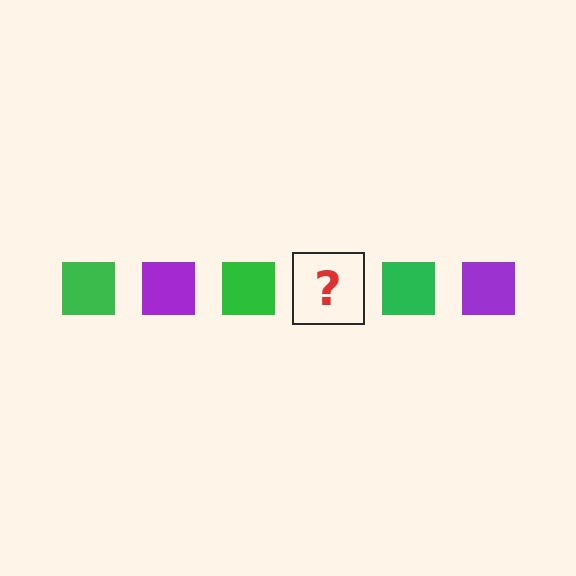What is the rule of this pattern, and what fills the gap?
The rule is that the pattern cycles through green, purple squares. The gap should be filled with a purple square.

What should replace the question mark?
The question mark should be replaced with a purple square.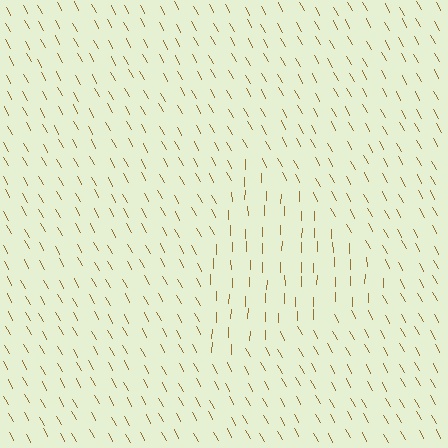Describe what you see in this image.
The image is filled with small brown line segments. A triangle region in the image has lines oriented differently from the surrounding lines, creating a visible texture boundary.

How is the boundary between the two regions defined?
The boundary is defined purely by a change in line orientation (approximately 30 degrees difference). All lines are the same color and thickness.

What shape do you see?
I see a triangle.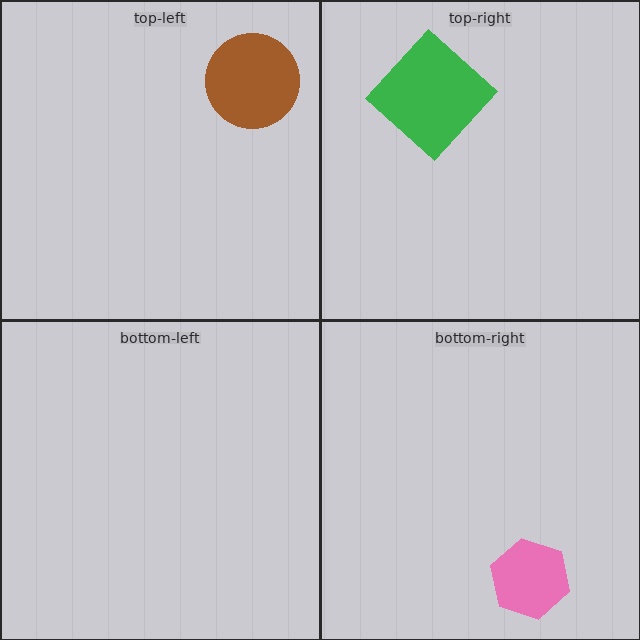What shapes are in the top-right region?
The green diamond.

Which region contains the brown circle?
The top-left region.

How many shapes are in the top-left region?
1.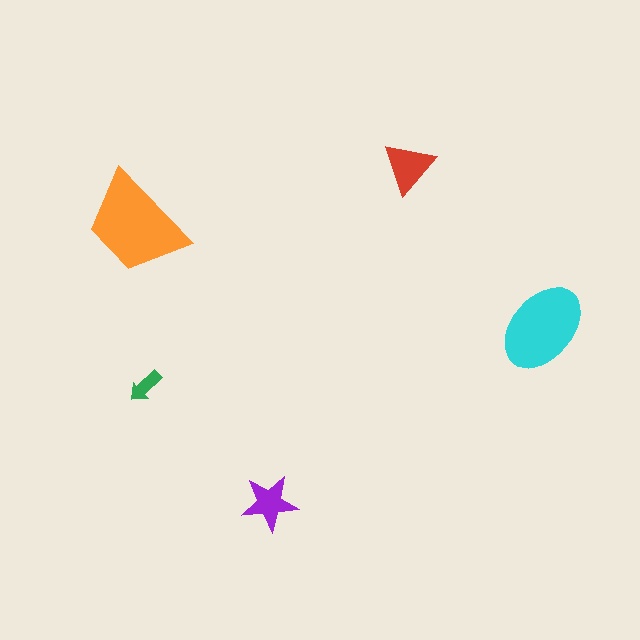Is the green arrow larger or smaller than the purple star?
Smaller.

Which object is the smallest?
The green arrow.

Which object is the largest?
The orange trapezoid.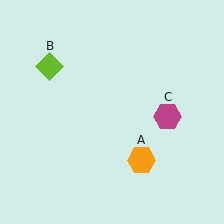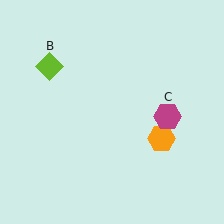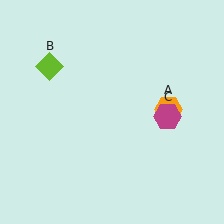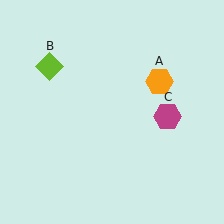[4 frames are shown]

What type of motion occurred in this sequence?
The orange hexagon (object A) rotated counterclockwise around the center of the scene.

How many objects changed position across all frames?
1 object changed position: orange hexagon (object A).